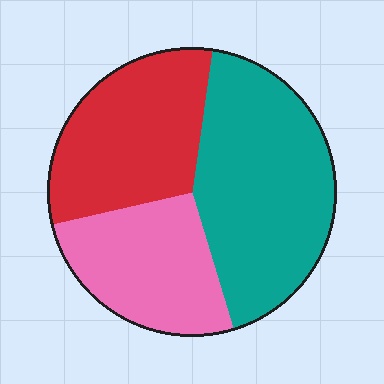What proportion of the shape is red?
Red covers about 30% of the shape.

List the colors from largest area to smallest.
From largest to smallest: teal, red, pink.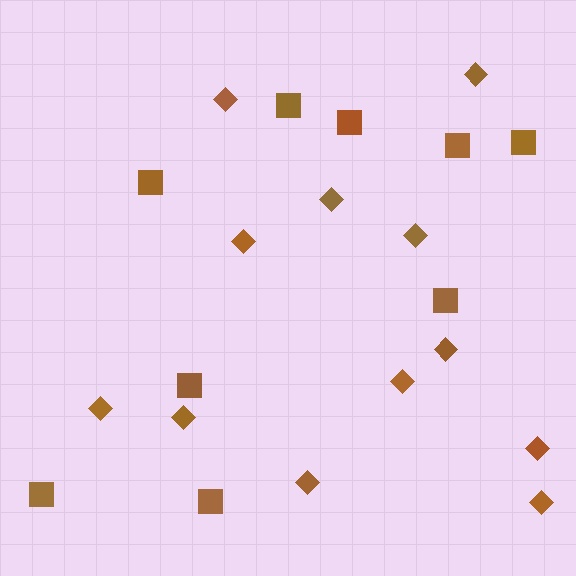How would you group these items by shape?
There are 2 groups: one group of diamonds (12) and one group of squares (9).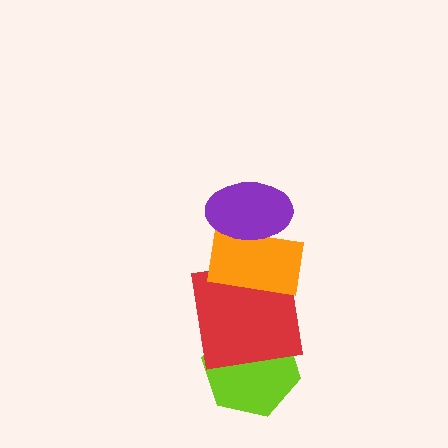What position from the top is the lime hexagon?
The lime hexagon is 4th from the top.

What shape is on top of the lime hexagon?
The red square is on top of the lime hexagon.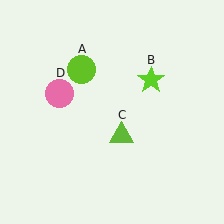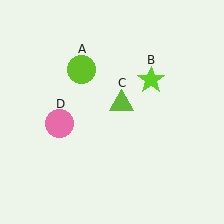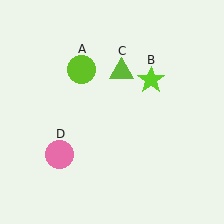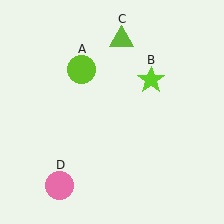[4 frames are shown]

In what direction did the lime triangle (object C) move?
The lime triangle (object C) moved up.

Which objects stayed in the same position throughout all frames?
Lime circle (object A) and lime star (object B) remained stationary.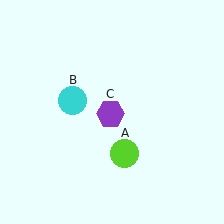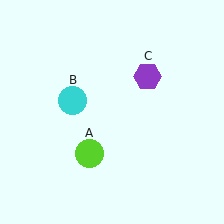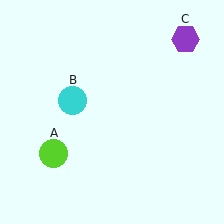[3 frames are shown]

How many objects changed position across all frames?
2 objects changed position: lime circle (object A), purple hexagon (object C).